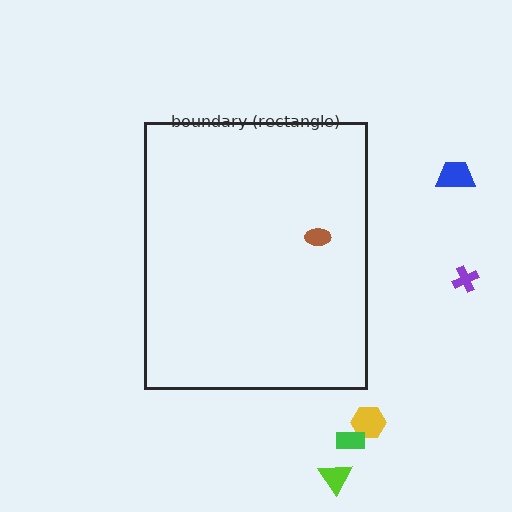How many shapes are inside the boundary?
1 inside, 5 outside.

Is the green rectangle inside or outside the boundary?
Outside.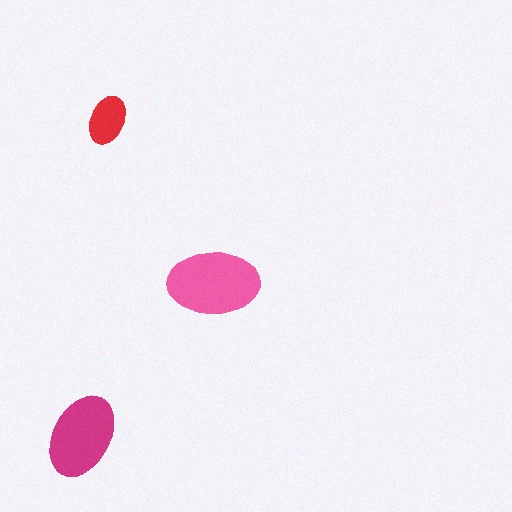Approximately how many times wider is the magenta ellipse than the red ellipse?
About 1.5 times wider.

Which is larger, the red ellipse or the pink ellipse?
The pink one.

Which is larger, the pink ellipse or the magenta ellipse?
The pink one.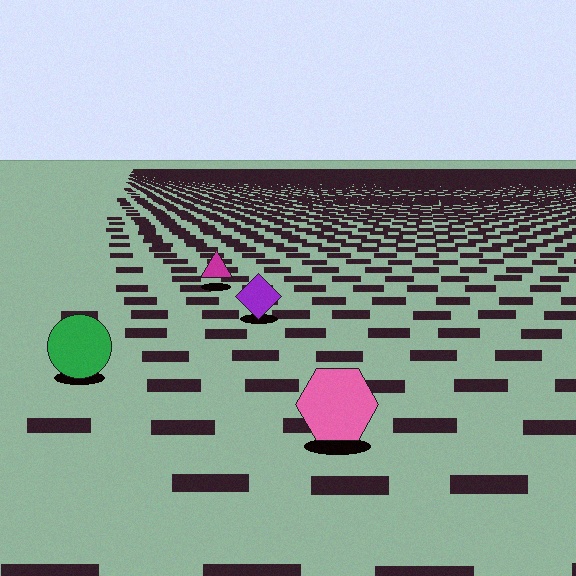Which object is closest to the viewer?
The pink hexagon is closest. The texture marks near it are larger and more spread out.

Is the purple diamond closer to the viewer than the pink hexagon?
No. The pink hexagon is closer — you can tell from the texture gradient: the ground texture is coarser near it.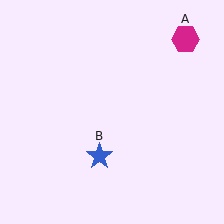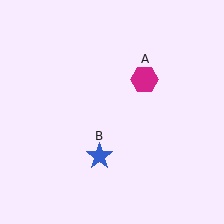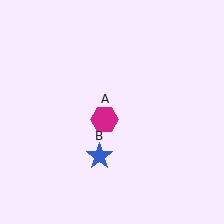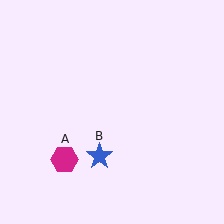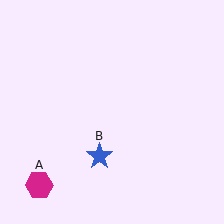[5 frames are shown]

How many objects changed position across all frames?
1 object changed position: magenta hexagon (object A).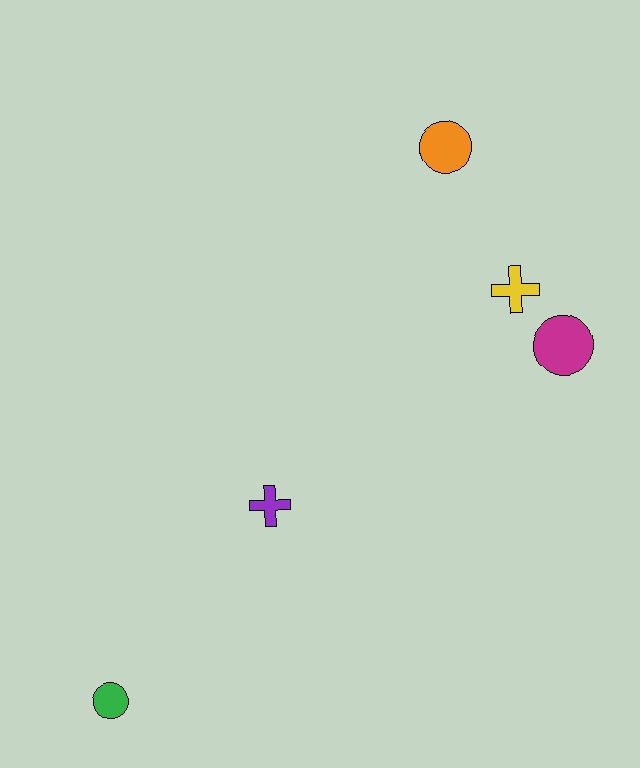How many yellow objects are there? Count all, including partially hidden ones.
There is 1 yellow object.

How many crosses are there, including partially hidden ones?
There are 2 crosses.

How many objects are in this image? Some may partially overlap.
There are 5 objects.